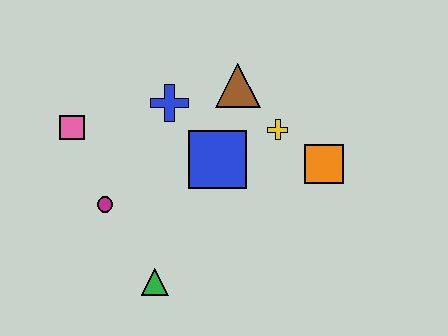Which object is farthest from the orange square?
The pink square is farthest from the orange square.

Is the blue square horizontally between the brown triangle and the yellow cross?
No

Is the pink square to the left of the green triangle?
Yes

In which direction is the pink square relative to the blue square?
The pink square is to the left of the blue square.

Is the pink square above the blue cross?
No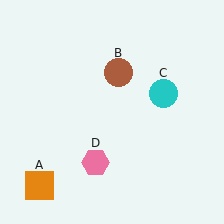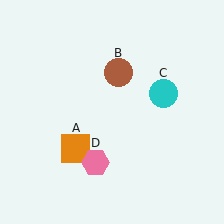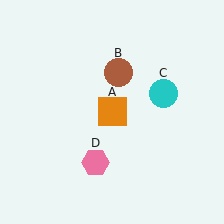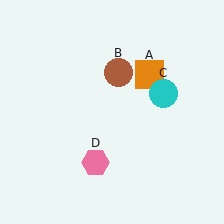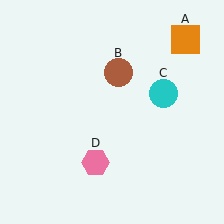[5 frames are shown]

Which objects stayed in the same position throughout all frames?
Brown circle (object B) and cyan circle (object C) and pink hexagon (object D) remained stationary.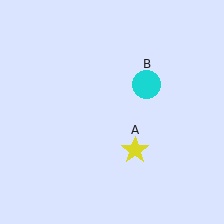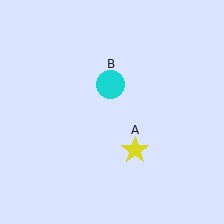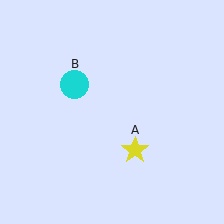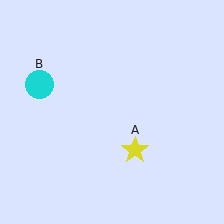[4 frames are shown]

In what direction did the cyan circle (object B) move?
The cyan circle (object B) moved left.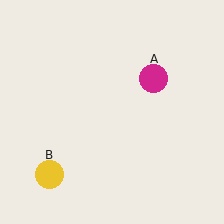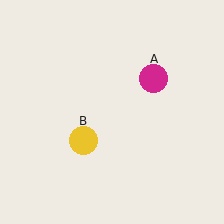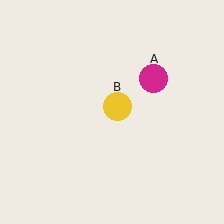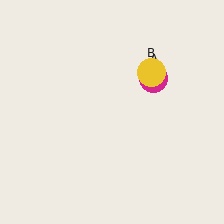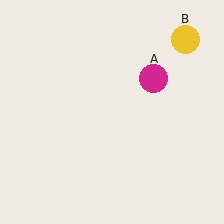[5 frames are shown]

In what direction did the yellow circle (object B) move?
The yellow circle (object B) moved up and to the right.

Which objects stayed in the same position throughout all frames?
Magenta circle (object A) remained stationary.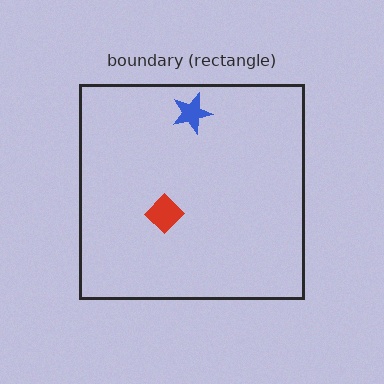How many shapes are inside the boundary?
2 inside, 0 outside.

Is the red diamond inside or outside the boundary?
Inside.